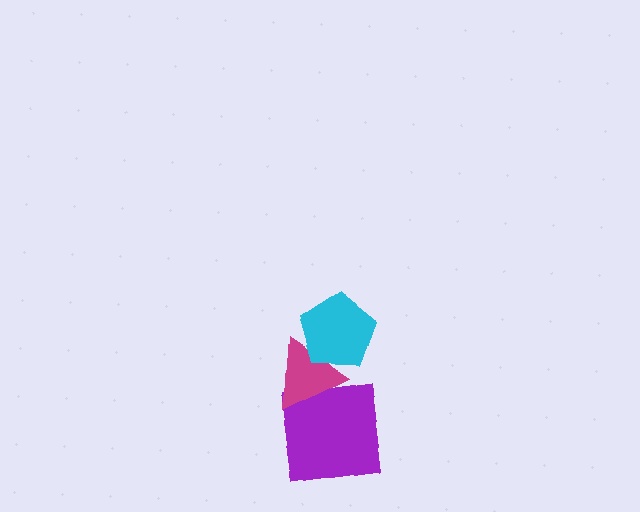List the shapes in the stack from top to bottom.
From top to bottom: the cyan pentagon, the magenta triangle, the purple square.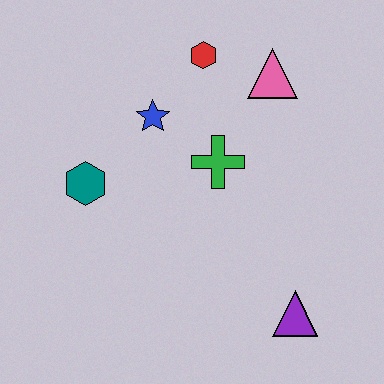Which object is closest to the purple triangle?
The green cross is closest to the purple triangle.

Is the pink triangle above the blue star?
Yes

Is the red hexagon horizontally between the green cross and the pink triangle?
No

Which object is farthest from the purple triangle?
The red hexagon is farthest from the purple triangle.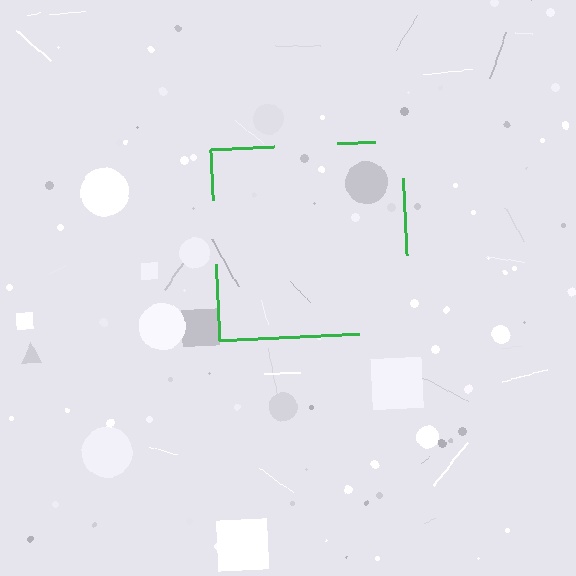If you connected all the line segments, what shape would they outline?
They would outline a square.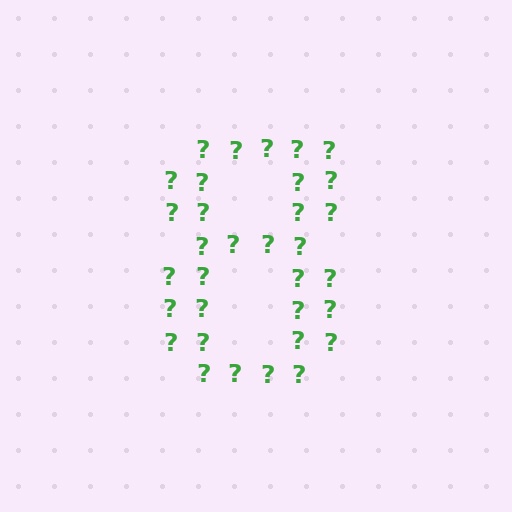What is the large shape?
The large shape is the digit 8.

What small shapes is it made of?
It is made of small question marks.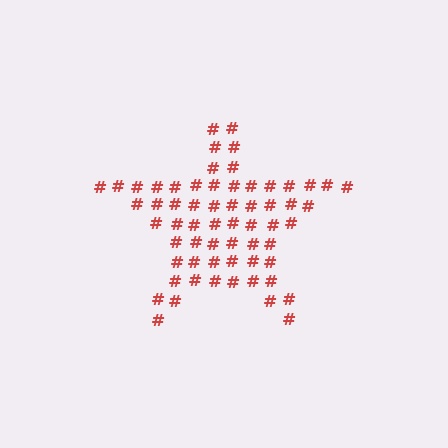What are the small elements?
The small elements are hash symbols.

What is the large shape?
The large shape is a star.